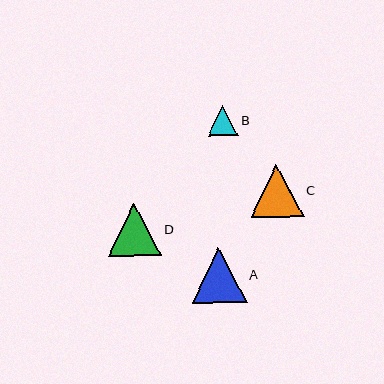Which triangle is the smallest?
Triangle B is the smallest with a size of approximately 30 pixels.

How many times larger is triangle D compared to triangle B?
Triangle D is approximately 1.8 times the size of triangle B.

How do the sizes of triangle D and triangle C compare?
Triangle D and triangle C are approximately the same size.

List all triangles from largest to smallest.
From largest to smallest: A, D, C, B.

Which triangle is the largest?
Triangle A is the largest with a size of approximately 55 pixels.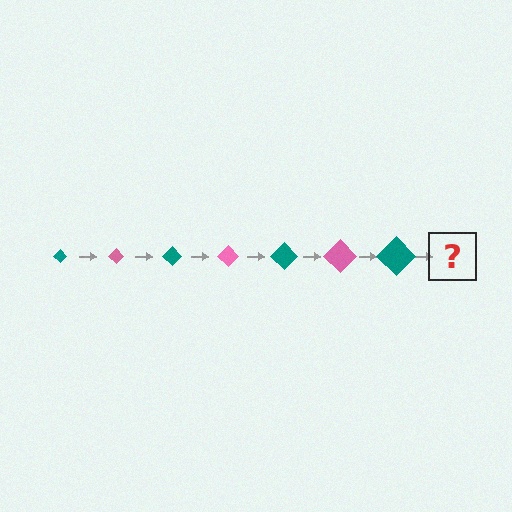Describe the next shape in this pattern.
It should be a pink diamond, larger than the previous one.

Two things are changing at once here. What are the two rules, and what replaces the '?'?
The two rules are that the diamond grows larger each step and the color cycles through teal and pink. The '?' should be a pink diamond, larger than the previous one.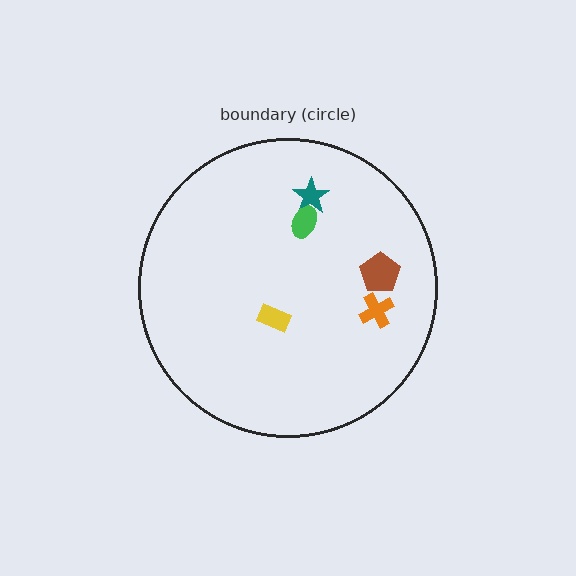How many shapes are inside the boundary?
5 inside, 0 outside.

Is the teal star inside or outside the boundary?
Inside.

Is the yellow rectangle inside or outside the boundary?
Inside.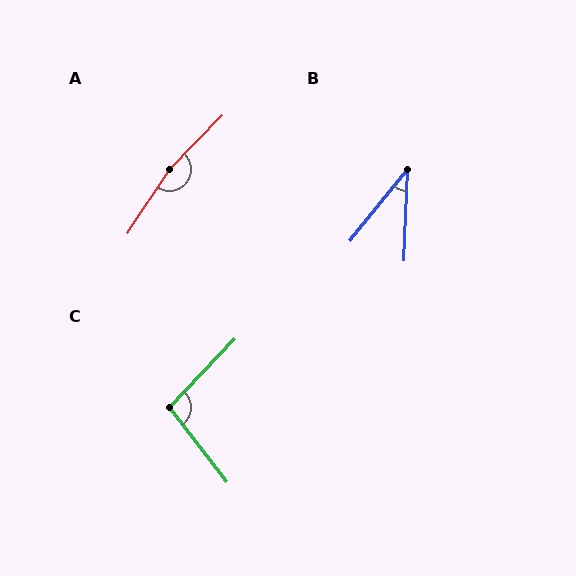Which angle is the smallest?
B, at approximately 36 degrees.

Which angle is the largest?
A, at approximately 169 degrees.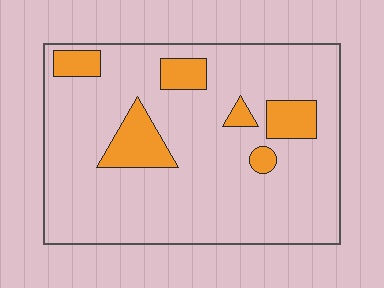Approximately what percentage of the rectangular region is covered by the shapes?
Approximately 15%.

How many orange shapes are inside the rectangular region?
6.